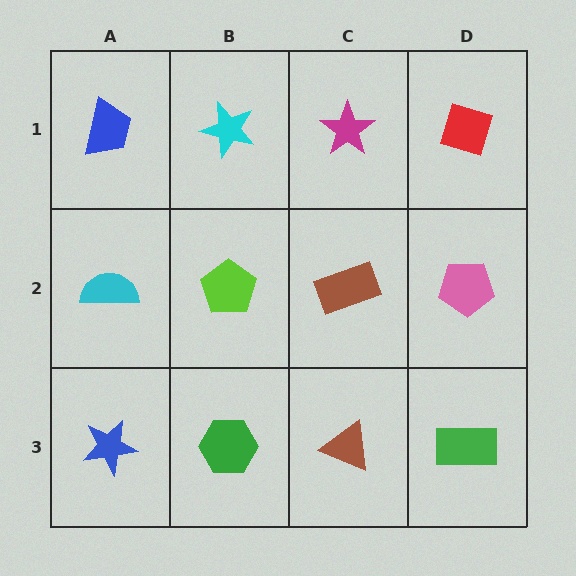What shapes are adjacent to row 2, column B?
A cyan star (row 1, column B), a green hexagon (row 3, column B), a cyan semicircle (row 2, column A), a brown rectangle (row 2, column C).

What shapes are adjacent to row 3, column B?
A lime pentagon (row 2, column B), a blue star (row 3, column A), a brown triangle (row 3, column C).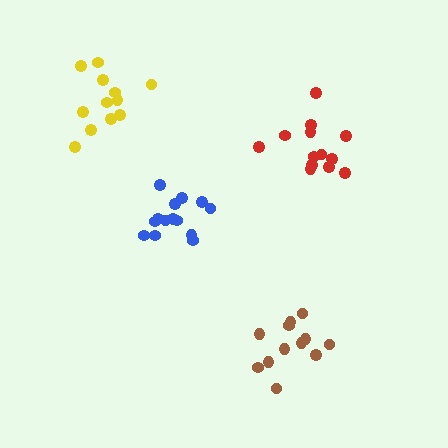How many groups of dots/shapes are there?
There are 4 groups.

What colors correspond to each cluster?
The clusters are colored: blue, yellow, red, brown.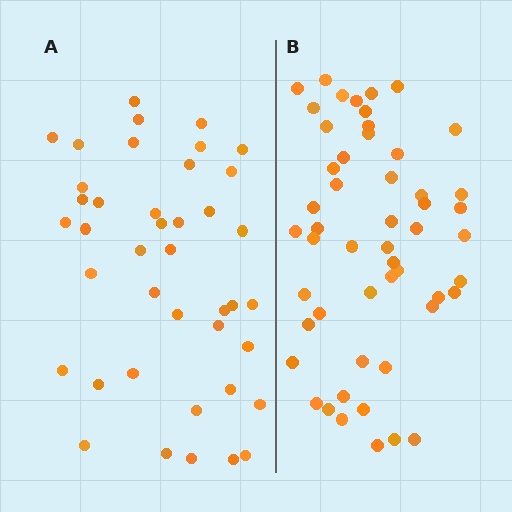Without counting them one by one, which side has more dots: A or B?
Region B (the right region) has more dots.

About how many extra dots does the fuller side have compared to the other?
Region B has roughly 12 or so more dots than region A.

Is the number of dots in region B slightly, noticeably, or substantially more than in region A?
Region B has noticeably more, but not dramatically so. The ratio is roughly 1.3 to 1.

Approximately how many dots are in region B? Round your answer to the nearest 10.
About 50 dots. (The exact count is 52, which rounds to 50.)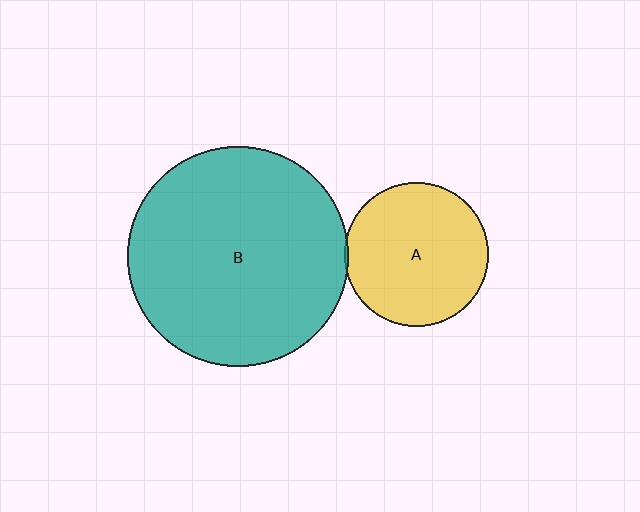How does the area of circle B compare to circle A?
Approximately 2.3 times.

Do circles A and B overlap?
Yes.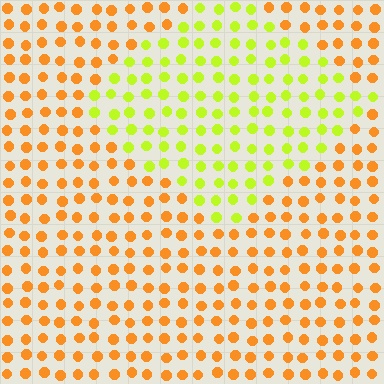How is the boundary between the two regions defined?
The boundary is defined purely by a slight shift in hue (about 47 degrees). Spacing, size, and orientation are identical on both sides.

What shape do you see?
I see a diamond.